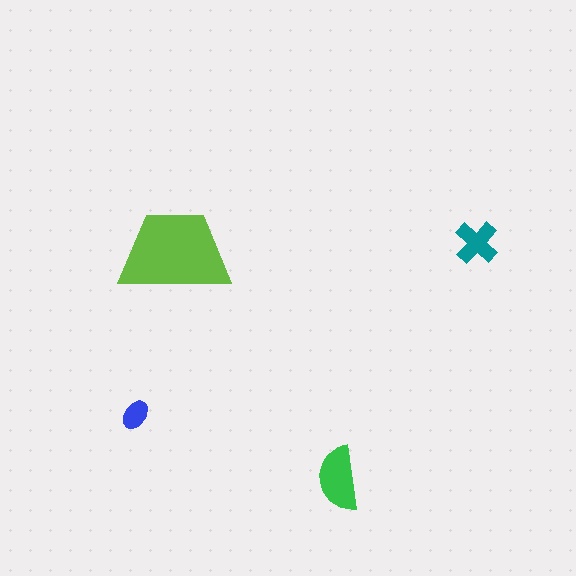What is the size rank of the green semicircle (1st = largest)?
2nd.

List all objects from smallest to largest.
The blue ellipse, the teal cross, the green semicircle, the lime trapezoid.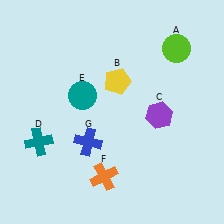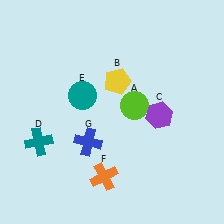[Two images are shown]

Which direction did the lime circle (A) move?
The lime circle (A) moved down.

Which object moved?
The lime circle (A) moved down.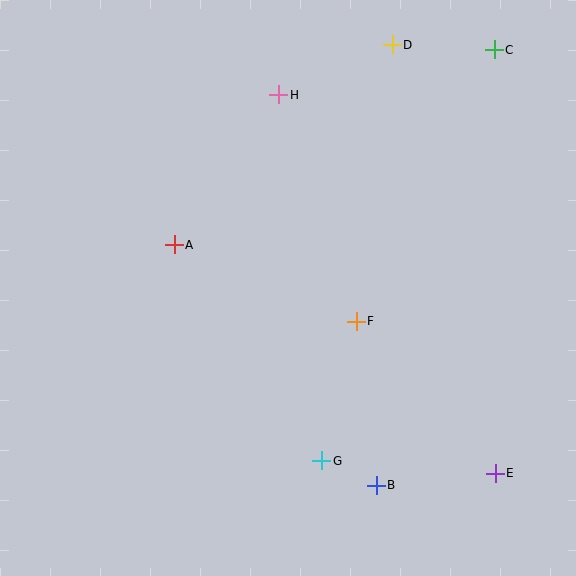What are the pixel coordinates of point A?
Point A is at (174, 245).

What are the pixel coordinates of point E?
Point E is at (495, 473).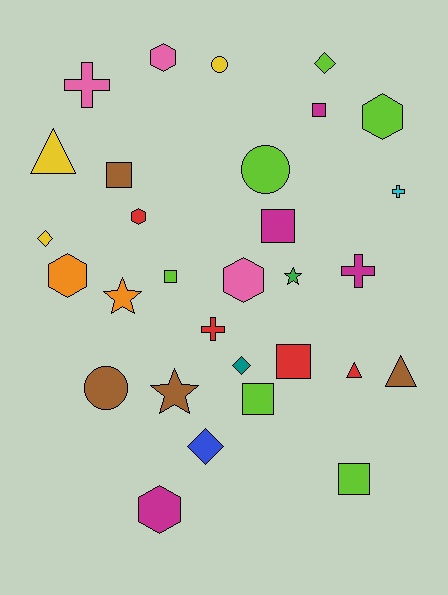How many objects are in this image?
There are 30 objects.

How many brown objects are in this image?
There are 4 brown objects.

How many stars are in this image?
There are 3 stars.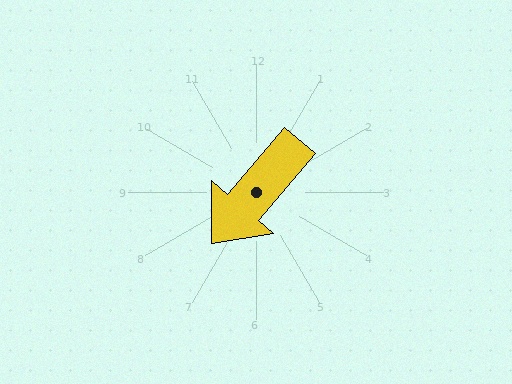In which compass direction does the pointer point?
Southwest.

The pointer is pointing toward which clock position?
Roughly 7 o'clock.